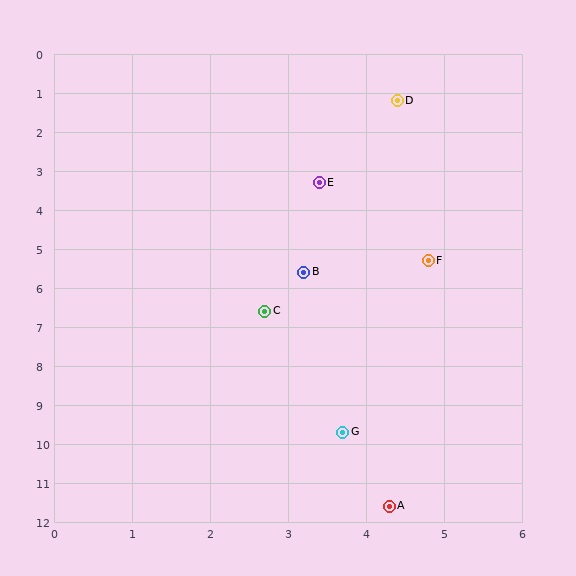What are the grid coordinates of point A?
Point A is at approximately (4.3, 11.6).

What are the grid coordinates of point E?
Point E is at approximately (3.4, 3.3).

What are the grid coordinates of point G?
Point G is at approximately (3.7, 9.7).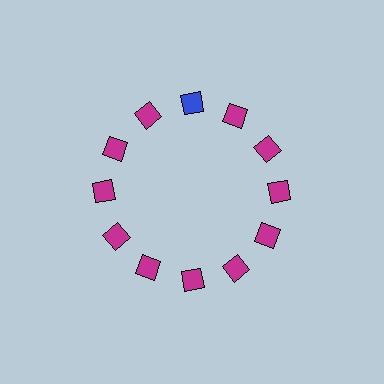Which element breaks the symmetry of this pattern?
The blue diamond at roughly the 12 o'clock position breaks the symmetry. All other shapes are magenta diamonds.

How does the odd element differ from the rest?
It has a different color: blue instead of magenta.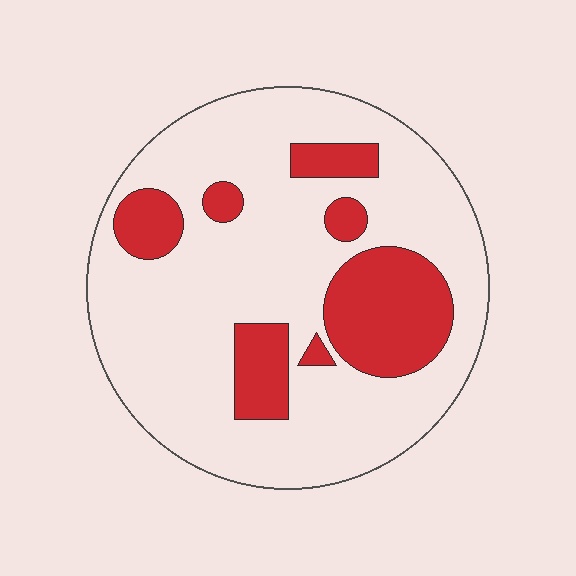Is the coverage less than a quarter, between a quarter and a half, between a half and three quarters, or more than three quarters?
Less than a quarter.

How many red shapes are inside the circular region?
7.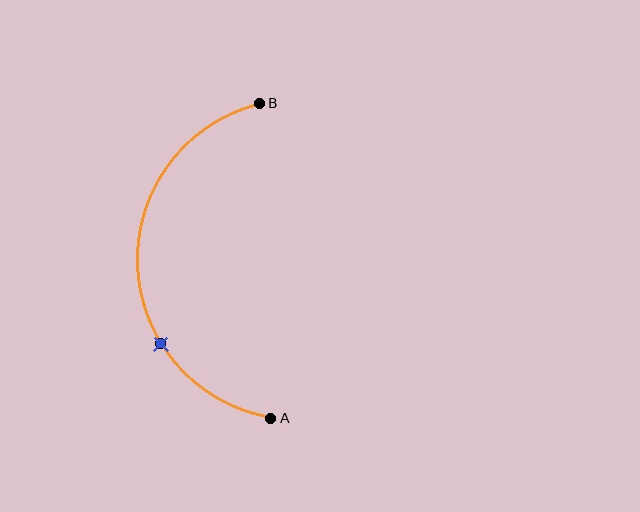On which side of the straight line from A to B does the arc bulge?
The arc bulges to the left of the straight line connecting A and B.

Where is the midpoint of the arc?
The arc midpoint is the point on the curve farthest from the straight line joining A and B. It sits to the left of that line.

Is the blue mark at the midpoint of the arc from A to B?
No. The blue mark lies on the arc but is closer to endpoint A. The arc midpoint would be at the point on the curve equidistant along the arc from both A and B.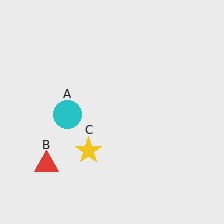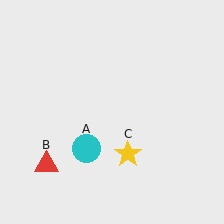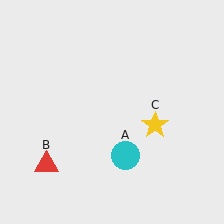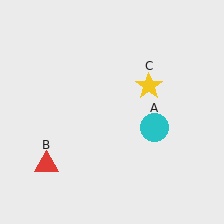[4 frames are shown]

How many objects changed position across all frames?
2 objects changed position: cyan circle (object A), yellow star (object C).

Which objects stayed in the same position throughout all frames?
Red triangle (object B) remained stationary.